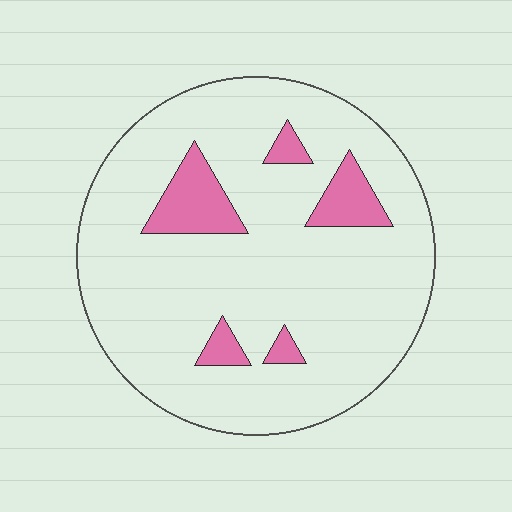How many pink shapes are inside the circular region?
5.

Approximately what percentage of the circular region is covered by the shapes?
Approximately 10%.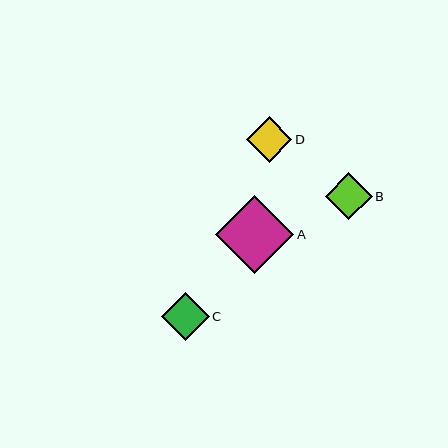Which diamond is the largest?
Diamond A is the largest with a size of approximately 79 pixels.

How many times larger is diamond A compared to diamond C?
Diamond A is approximately 1.6 times the size of diamond C.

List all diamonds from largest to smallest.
From largest to smallest: A, C, B, D.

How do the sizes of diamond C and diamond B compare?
Diamond C and diamond B are approximately the same size.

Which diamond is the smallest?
Diamond D is the smallest with a size of approximately 46 pixels.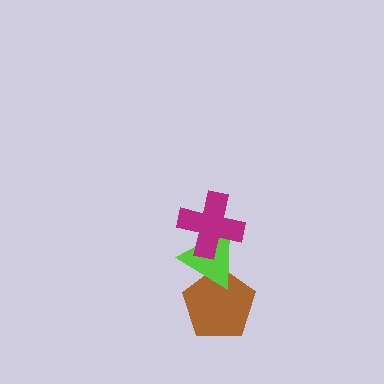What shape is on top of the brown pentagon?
The lime triangle is on top of the brown pentagon.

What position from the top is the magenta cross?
The magenta cross is 1st from the top.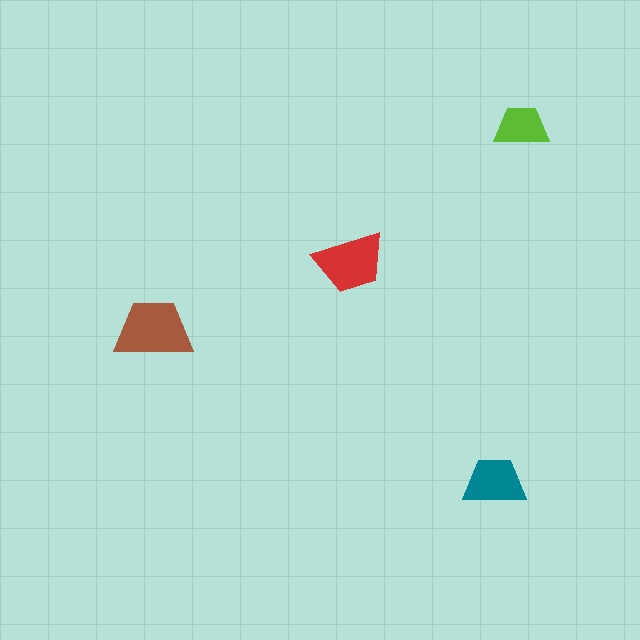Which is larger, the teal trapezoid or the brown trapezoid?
The brown one.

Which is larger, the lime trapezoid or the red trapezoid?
The red one.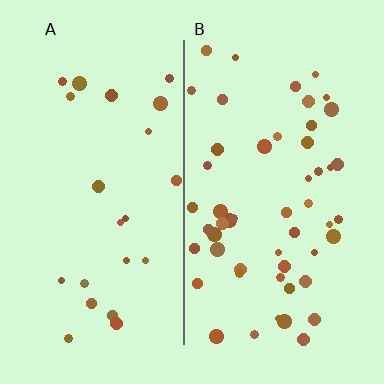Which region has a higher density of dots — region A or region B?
B (the right).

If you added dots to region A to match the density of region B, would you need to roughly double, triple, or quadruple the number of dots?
Approximately double.